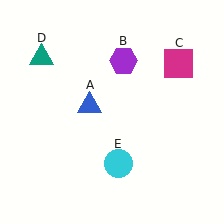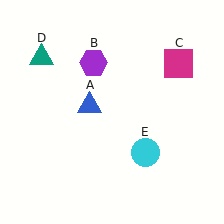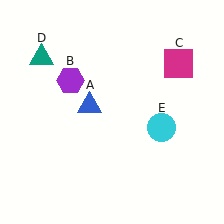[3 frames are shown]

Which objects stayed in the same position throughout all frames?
Blue triangle (object A) and magenta square (object C) and teal triangle (object D) remained stationary.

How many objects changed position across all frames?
2 objects changed position: purple hexagon (object B), cyan circle (object E).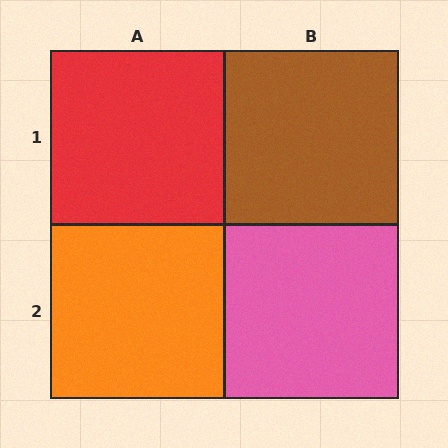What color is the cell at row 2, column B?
Pink.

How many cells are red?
1 cell is red.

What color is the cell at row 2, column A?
Orange.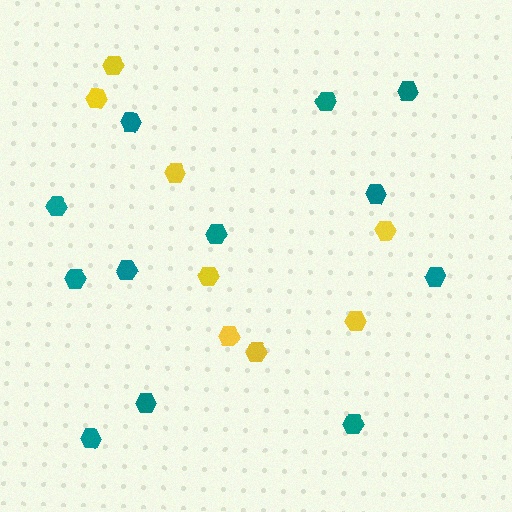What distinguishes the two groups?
There are 2 groups: one group of yellow hexagons (8) and one group of teal hexagons (12).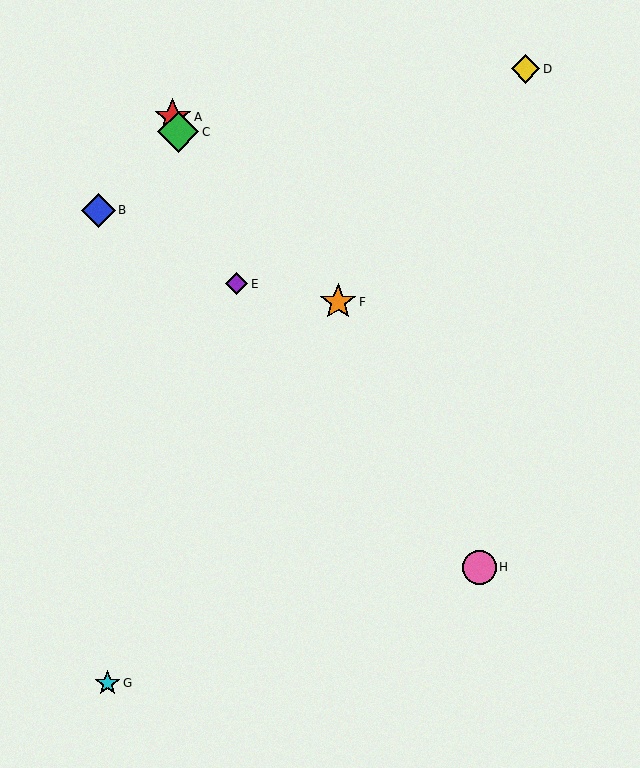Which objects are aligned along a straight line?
Objects A, C, E are aligned along a straight line.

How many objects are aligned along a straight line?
3 objects (A, C, E) are aligned along a straight line.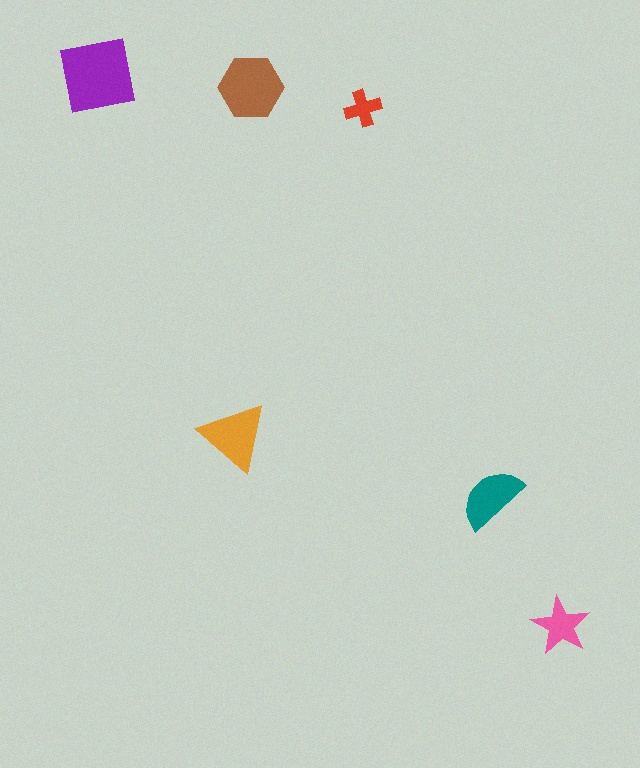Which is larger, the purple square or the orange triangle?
The purple square.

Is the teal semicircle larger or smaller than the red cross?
Larger.